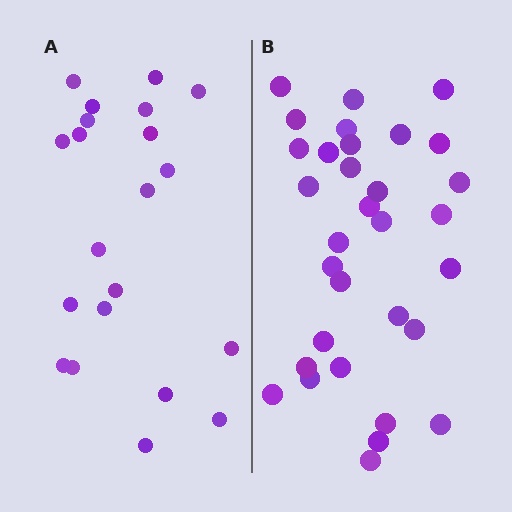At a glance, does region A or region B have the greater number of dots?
Region B (the right region) has more dots.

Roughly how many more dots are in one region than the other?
Region B has roughly 12 or so more dots than region A.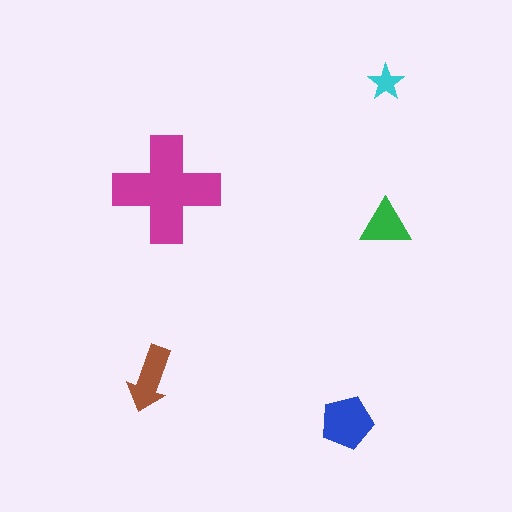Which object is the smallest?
The cyan star.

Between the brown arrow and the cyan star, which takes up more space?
The brown arrow.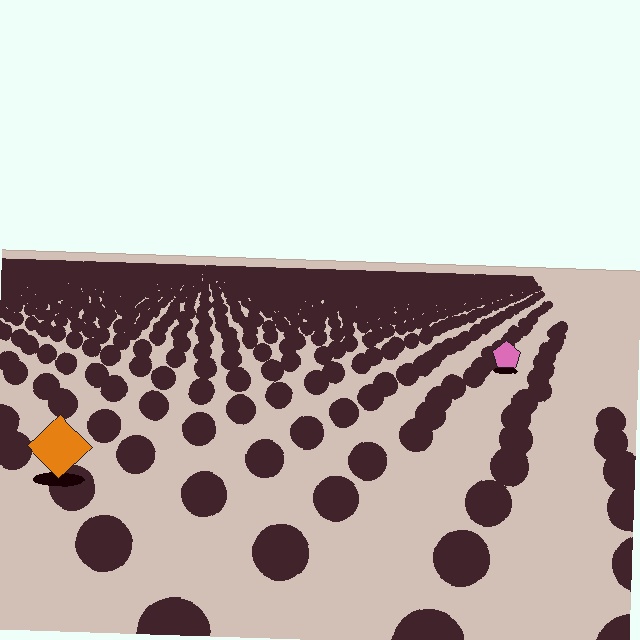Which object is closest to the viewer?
The orange diamond is closest. The texture marks near it are larger and more spread out.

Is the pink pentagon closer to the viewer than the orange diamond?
No. The orange diamond is closer — you can tell from the texture gradient: the ground texture is coarser near it.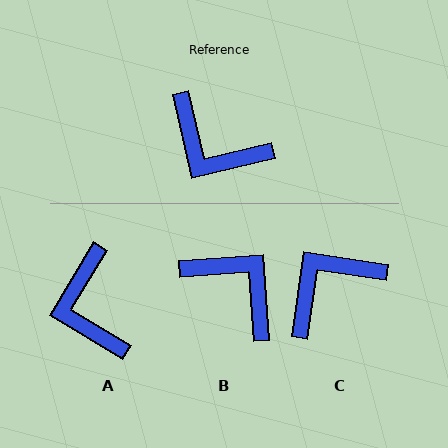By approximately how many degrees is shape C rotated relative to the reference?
Approximately 111 degrees clockwise.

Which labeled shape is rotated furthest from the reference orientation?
B, about 171 degrees away.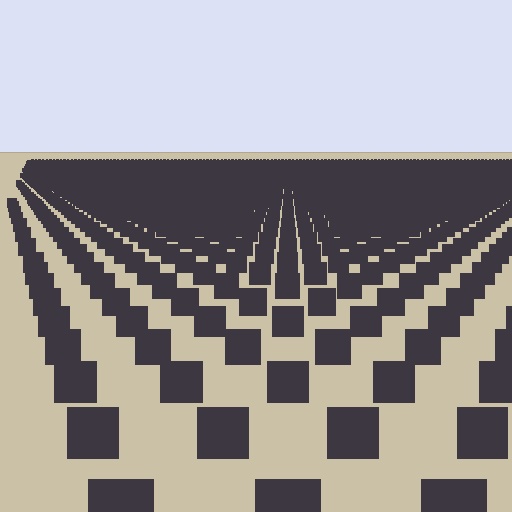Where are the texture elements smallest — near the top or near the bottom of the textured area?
Near the top.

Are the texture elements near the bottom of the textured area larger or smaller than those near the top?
Larger. Near the bottom, elements are closer to the viewer and appear at a bigger on-screen size.